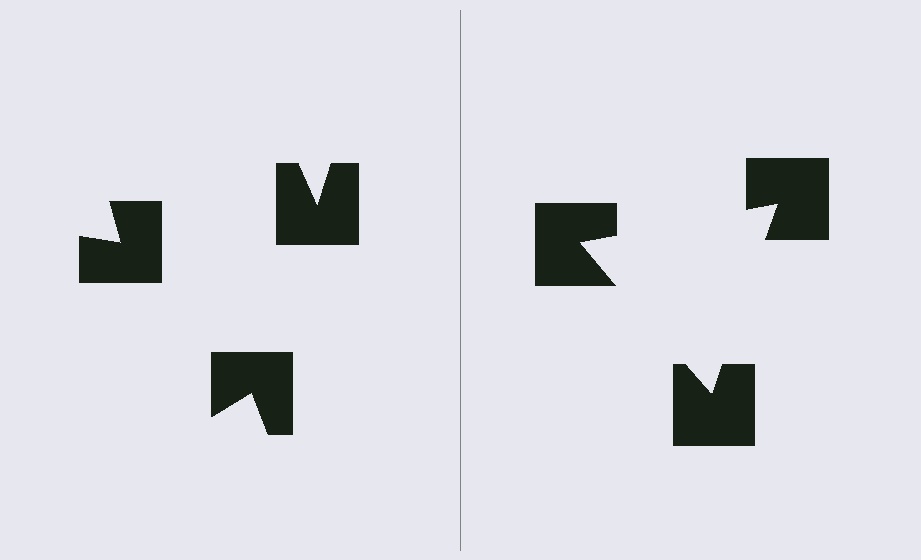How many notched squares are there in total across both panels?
6 — 3 on each side.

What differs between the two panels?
The notched squares are positioned identically on both sides; only the wedge orientations differ. On the right they align to a triangle; on the left they are misaligned.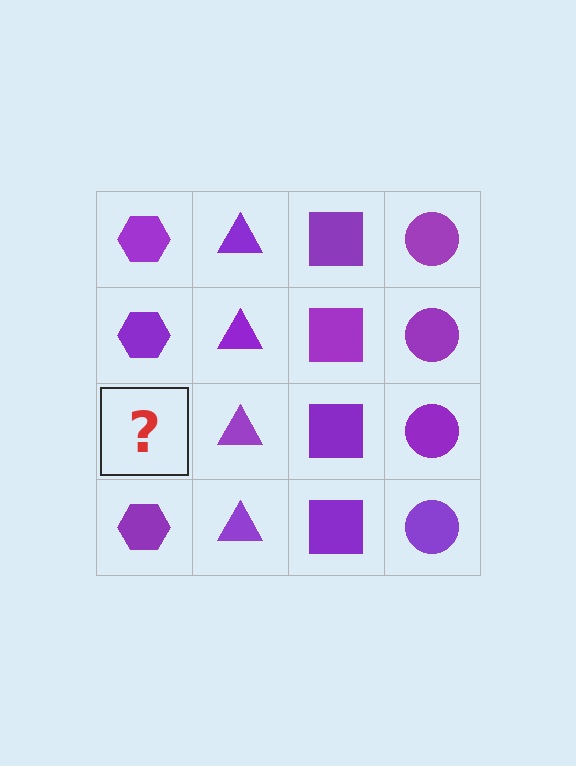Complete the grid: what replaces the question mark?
The question mark should be replaced with a purple hexagon.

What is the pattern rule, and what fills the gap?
The rule is that each column has a consistent shape. The gap should be filled with a purple hexagon.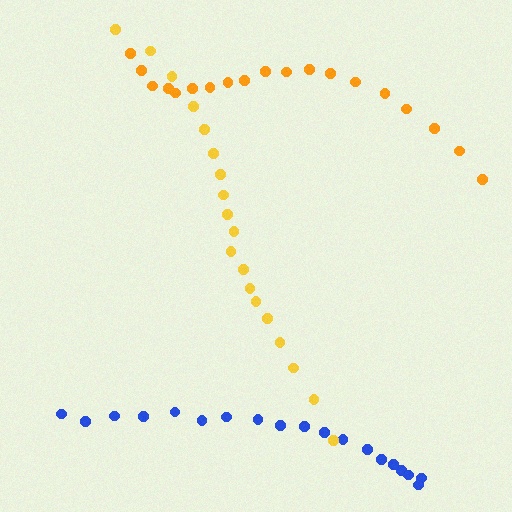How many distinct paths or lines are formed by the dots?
There are 3 distinct paths.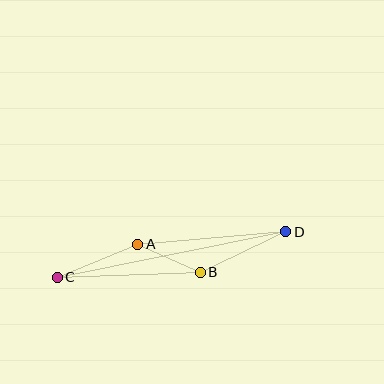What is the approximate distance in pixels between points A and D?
The distance between A and D is approximately 149 pixels.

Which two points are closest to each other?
Points A and B are closest to each other.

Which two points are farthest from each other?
Points C and D are farthest from each other.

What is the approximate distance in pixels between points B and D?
The distance between B and D is approximately 95 pixels.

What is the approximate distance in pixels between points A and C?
The distance between A and C is approximately 87 pixels.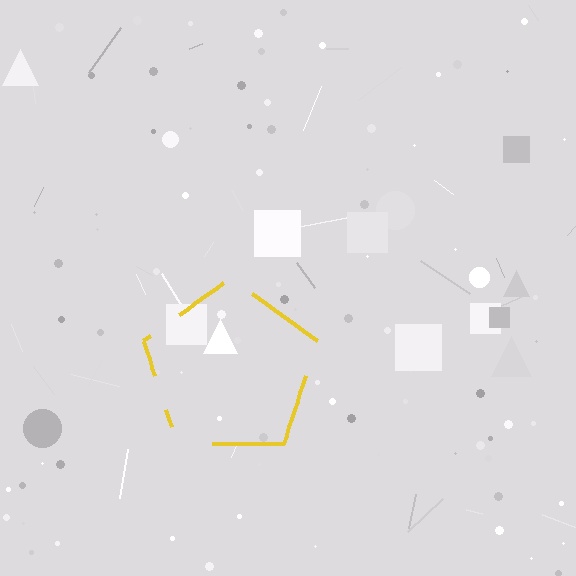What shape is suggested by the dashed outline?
The dashed outline suggests a pentagon.